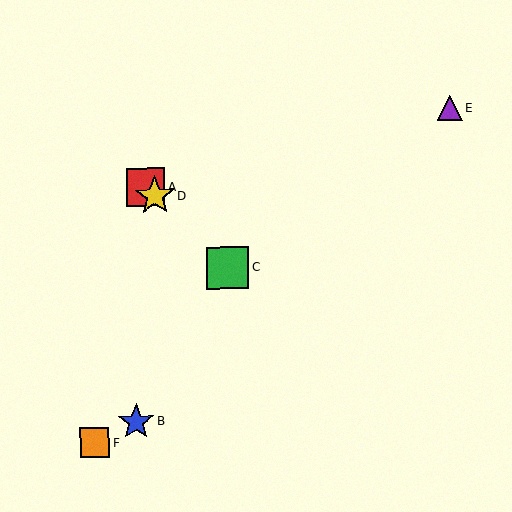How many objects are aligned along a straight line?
3 objects (A, C, D) are aligned along a straight line.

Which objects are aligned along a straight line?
Objects A, C, D are aligned along a straight line.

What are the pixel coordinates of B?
Object B is at (136, 422).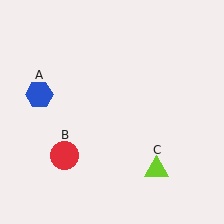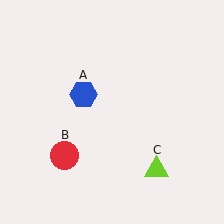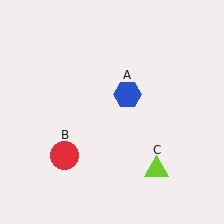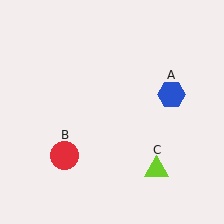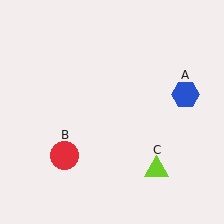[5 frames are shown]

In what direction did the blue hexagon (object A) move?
The blue hexagon (object A) moved right.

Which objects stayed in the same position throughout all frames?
Red circle (object B) and lime triangle (object C) remained stationary.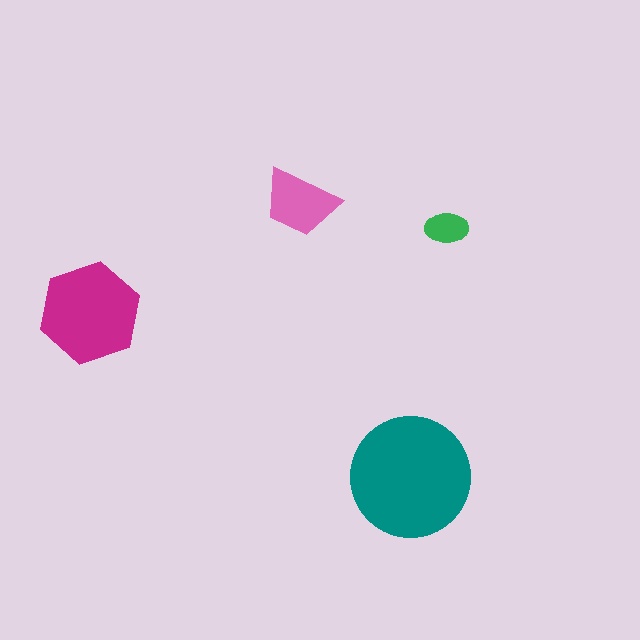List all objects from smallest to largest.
The green ellipse, the pink trapezoid, the magenta hexagon, the teal circle.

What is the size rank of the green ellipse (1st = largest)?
4th.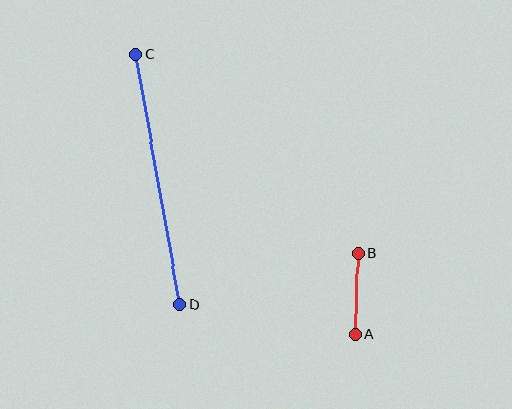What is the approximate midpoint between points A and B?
The midpoint is at approximately (357, 293) pixels.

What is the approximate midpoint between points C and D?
The midpoint is at approximately (158, 179) pixels.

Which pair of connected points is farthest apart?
Points C and D are farthest apart.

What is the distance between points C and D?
The distance is approximately 254 pixels.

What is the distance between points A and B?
The distance is approximately 81 pixels.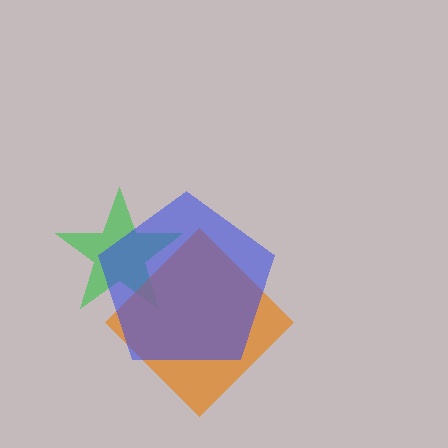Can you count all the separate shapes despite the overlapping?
Yes, there are 3 separate shapes.